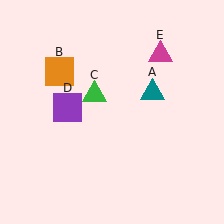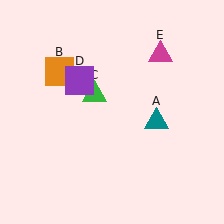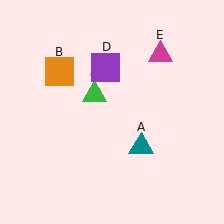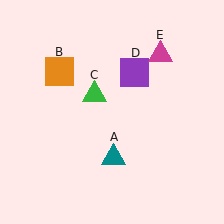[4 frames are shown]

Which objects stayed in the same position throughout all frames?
Orange square (object B) and green triangle (object C) and magenta triangle (object E) remained stationary.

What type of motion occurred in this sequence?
The teal triangle (object A), purple square (object D) rotated clockwise around the center of the scene.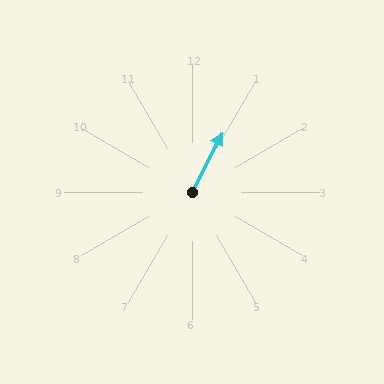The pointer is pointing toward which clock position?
Roughly 1 o'clock.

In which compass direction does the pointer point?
Northeast.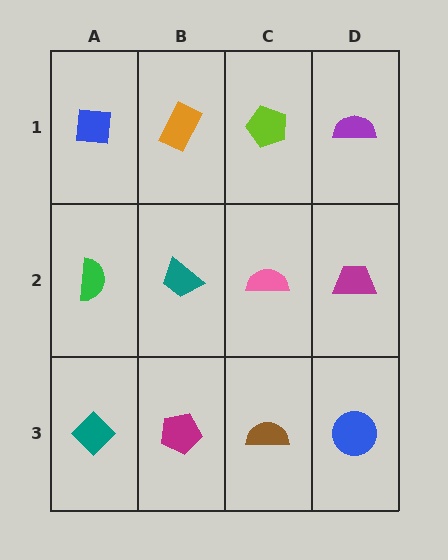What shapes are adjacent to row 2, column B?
An orange rectangle (row 1, column B), a magenta pentagon (row 3, column B), a green semicircle (row 2, column A), a pink semicircle (row 2, column C).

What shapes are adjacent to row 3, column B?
A teal trapezoid (row 2, column B), a teal diamond (row 3, column A), a brown semicircle (row 3, column C).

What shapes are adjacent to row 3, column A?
A green semicircle (row 2, column A), a magenta pentagon (row 3, column B).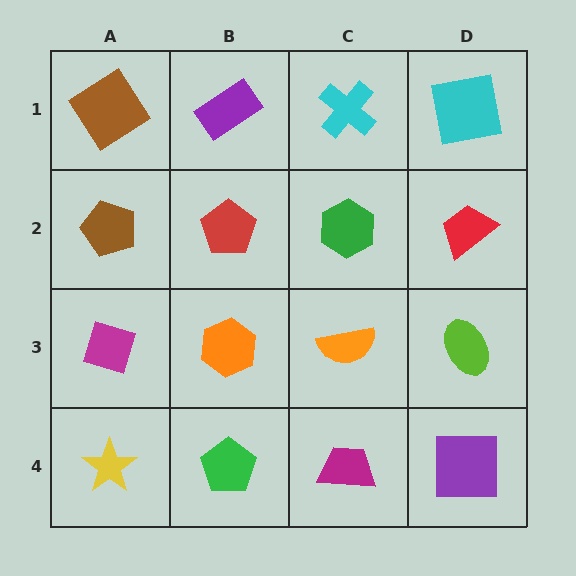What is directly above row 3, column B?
A red pentagon.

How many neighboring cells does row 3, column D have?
3.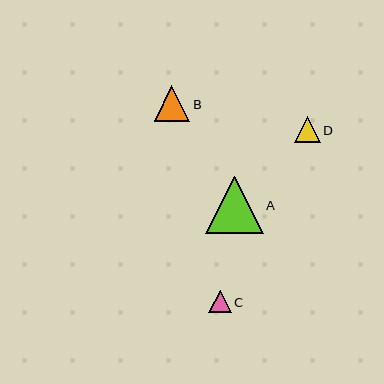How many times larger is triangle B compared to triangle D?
Triangle B is approximately 1.4 times the size of triangle D.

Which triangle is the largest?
Triangle A is the largest with a size of approximately 58 pixels.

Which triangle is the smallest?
Triangle C is the smallest with a size of approximately 22 pixels.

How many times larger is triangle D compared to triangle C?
Triangle D is approximately 1.2 times the size of triangle C.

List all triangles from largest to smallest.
From largest to smallest: A, B, D, C.